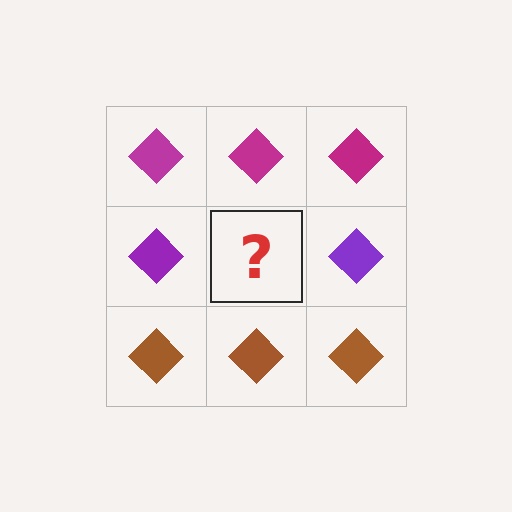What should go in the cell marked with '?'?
The missing cell should contain a purple diamond.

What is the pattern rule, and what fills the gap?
The rule is that each row has a consistent color. The gap should be filled with a purple diamond.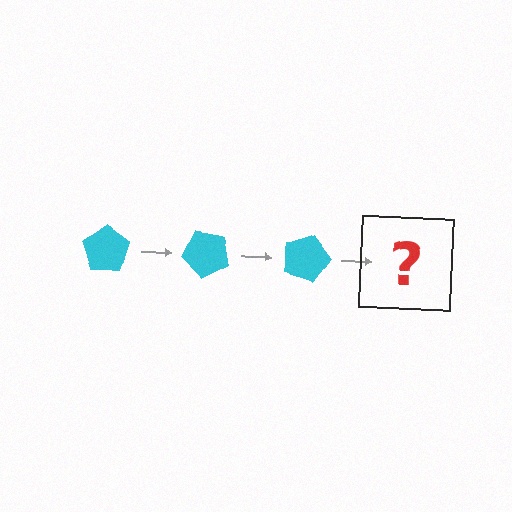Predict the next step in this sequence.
The next step is a cyan pentagon rotated 135 degrees.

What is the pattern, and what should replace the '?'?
The pattern is that the pentagon rotates 45 degrees each step. The '?' should be a cyan pentagon rotated 135 degrees.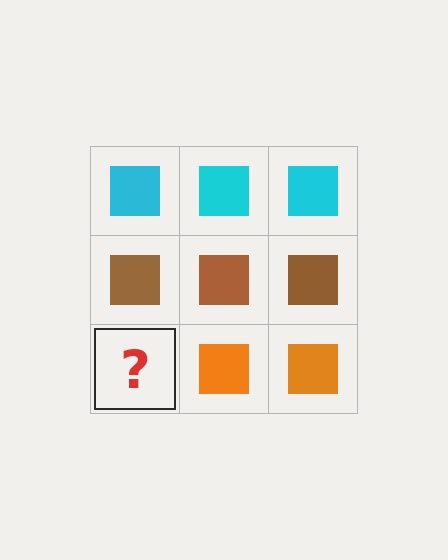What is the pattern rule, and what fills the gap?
The rule is that each row has a consistent color. The gap should be filled with an orange square.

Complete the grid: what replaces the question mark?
The question mark should be replaced with an orange square.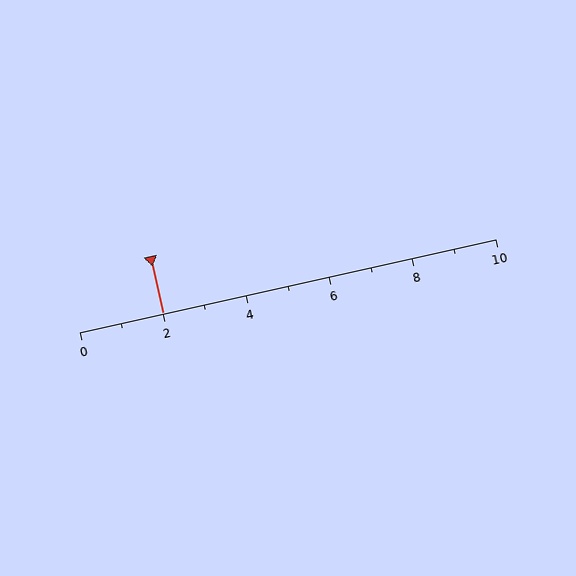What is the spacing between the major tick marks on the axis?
The major ticks are spaced 2 apart.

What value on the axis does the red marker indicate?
The marker indicates approximately 2.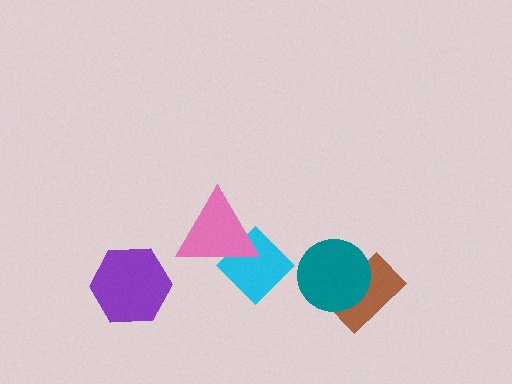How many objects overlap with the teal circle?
1 object overlaps with the teal circle.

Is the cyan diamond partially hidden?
Yes, it is partially covered by another shape.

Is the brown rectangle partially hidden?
Yes, it is partially covered by another shape.